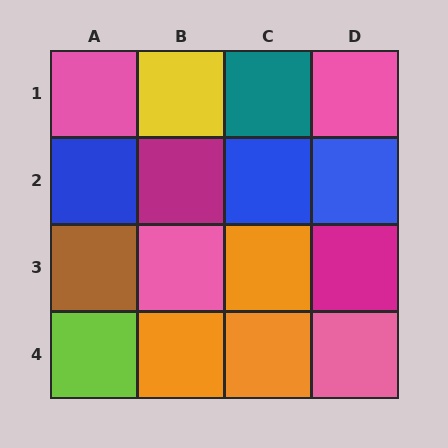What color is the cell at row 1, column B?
Yellow.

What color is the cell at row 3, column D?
Magenta.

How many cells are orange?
3 cells are orange.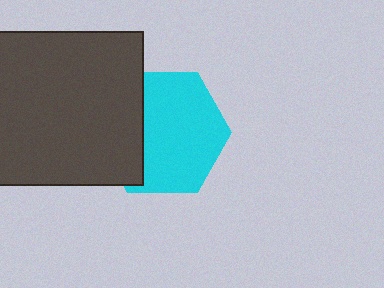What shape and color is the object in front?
The object in front is a dark gray rectangle.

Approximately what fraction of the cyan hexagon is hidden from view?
Roughly 31% of the cyan hexagon is hidden behind the dark gray rectangle.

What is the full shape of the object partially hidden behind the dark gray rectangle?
The partially hidden object is a cyan hexagon.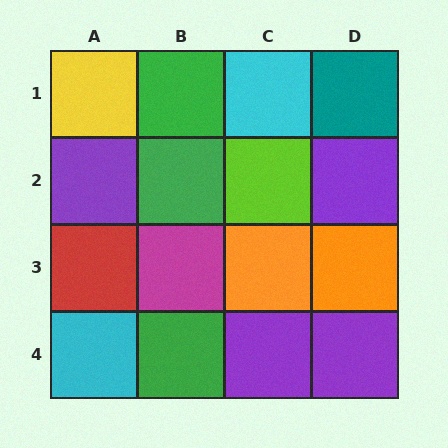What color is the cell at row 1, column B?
Green.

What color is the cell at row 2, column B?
Green.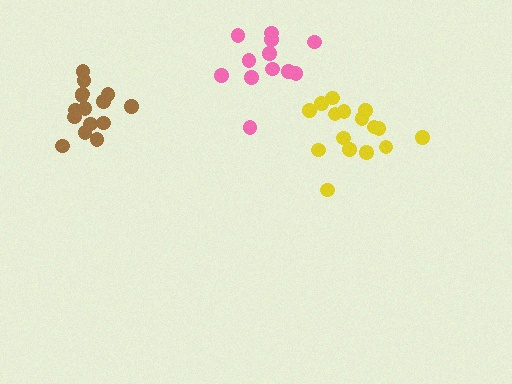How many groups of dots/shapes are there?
There are 3 groups.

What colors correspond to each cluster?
The clusters are colored: pink, brown, yellow.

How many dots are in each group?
Group 1: 13 dots, Group 2: 15 dots, Group 3: 16 dots (44 total).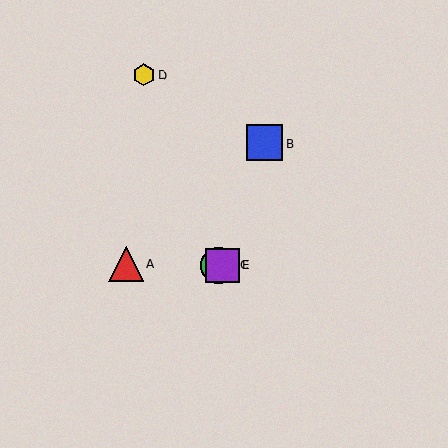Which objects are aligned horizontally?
Objects A, C, E are aligned horizontally.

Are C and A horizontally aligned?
Yes, both are at y≈265.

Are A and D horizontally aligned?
No, A is at y≈265 and D is at y≈75.